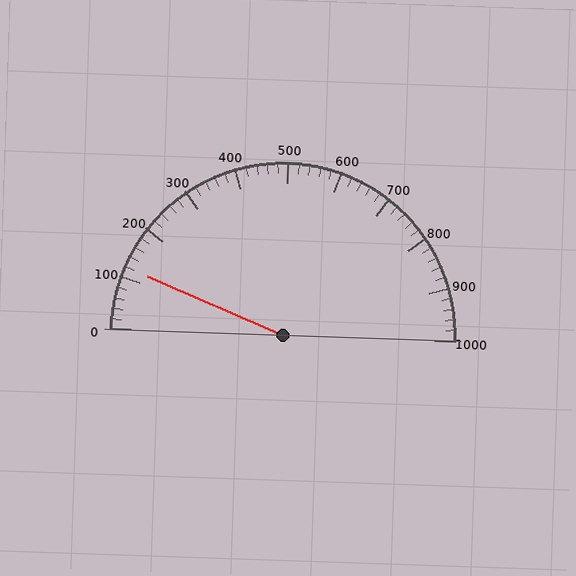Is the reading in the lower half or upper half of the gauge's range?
The reading is in the lower half of the range (0 to 1000).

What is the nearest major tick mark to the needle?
The nearest major tick mark is 100.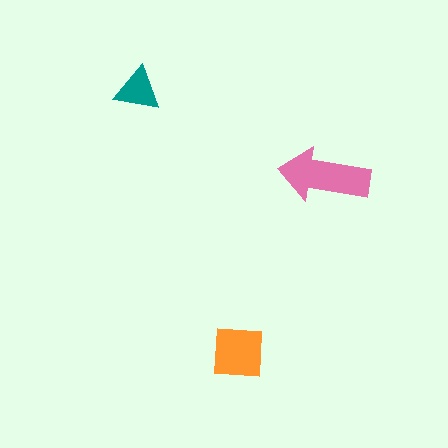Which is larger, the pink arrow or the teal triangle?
The pink arrow.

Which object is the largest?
The pink arrow.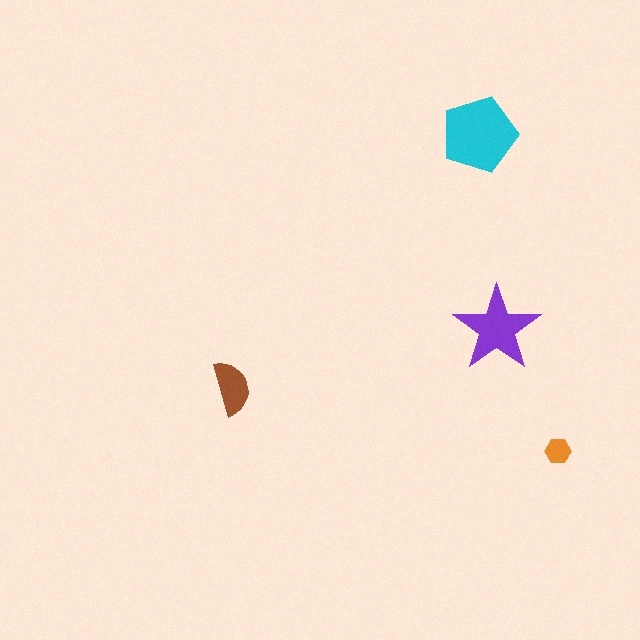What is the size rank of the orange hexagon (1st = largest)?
4th.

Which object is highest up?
The cyan pentagon is topmost.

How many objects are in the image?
There are 4 objects in the image.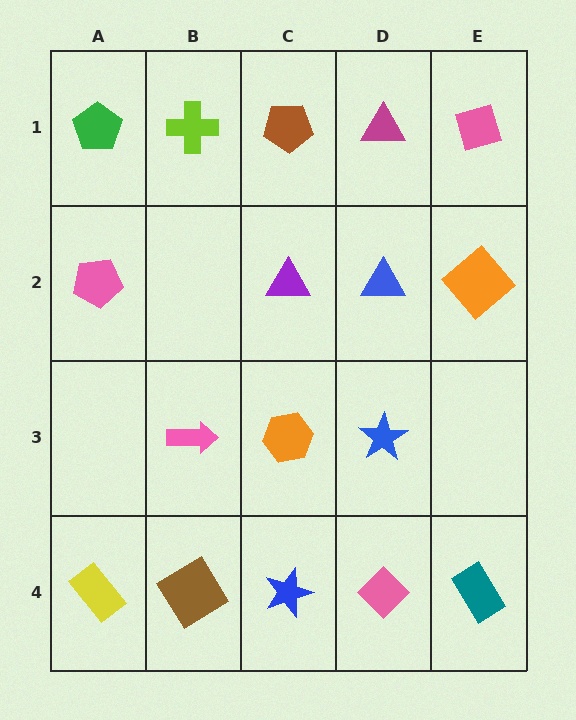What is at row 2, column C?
A purple triangle.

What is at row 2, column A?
A pink pentagon.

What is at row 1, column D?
A magenta triangle.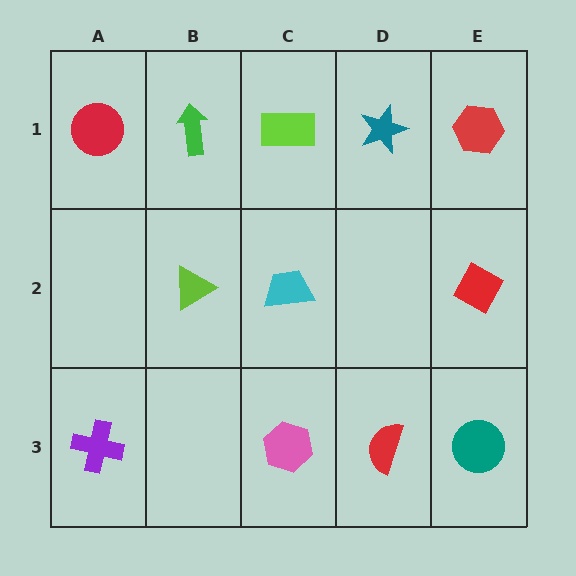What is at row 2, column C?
A cyan trapezoid.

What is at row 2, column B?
A lime triangle.